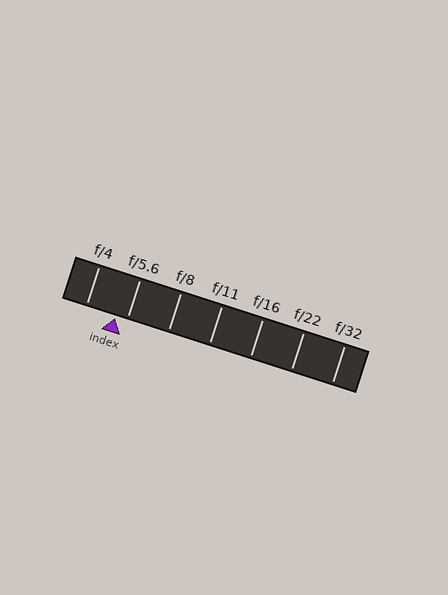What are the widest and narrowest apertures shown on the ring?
The widest aperture shown is f/4 and the narrowest is f/32.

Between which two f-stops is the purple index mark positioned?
The index mark is between f/4 and f/5.6.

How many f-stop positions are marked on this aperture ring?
There are 7 f-stop positions marked.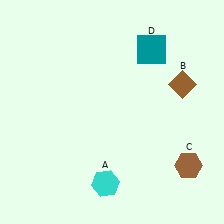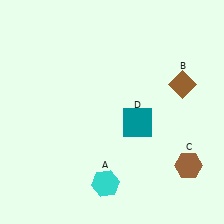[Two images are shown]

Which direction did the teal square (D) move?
The teal square (D) moved down.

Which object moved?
The teal square (D) moved down.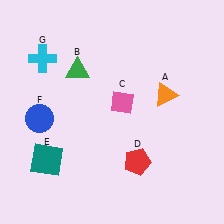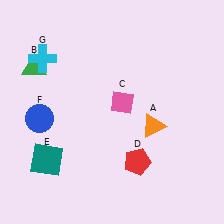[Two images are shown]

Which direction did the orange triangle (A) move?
The orange triangle (A) moved down.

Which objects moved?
The objects that moved are: the orange triangle (A), the green triangle (B).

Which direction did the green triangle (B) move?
The green triangle (B) moved left.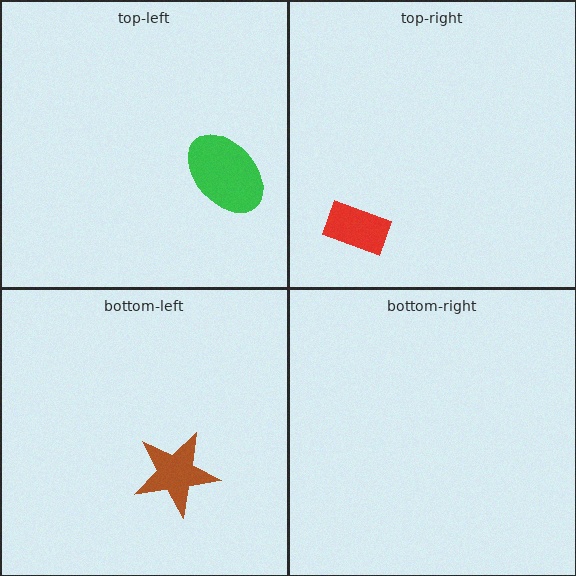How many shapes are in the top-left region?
1.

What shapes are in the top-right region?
The red rectangle.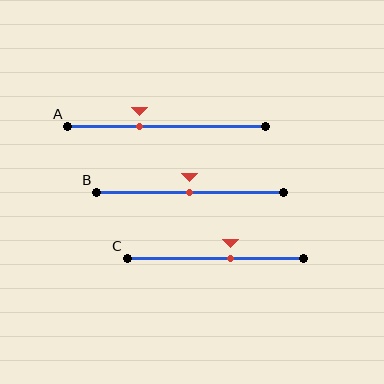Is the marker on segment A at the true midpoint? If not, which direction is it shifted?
No, the marker on segment A is shifted to the left by about 13% of the segment length.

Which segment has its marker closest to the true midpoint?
Segment B has its marker closest to the true midpoint.